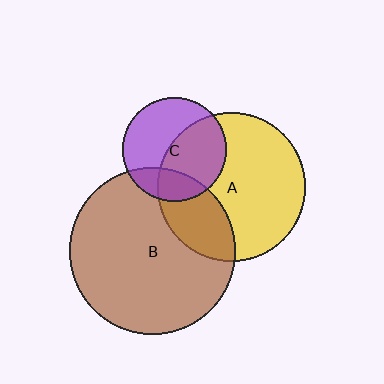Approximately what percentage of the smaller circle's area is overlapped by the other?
Approximately 25%.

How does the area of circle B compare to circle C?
Approximately 2.6 times.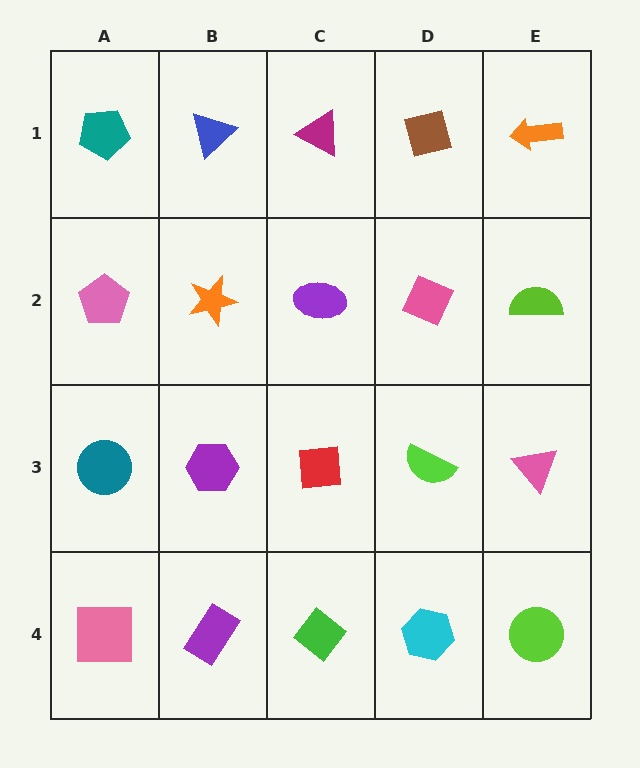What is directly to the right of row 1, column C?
A brown square.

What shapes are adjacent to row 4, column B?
A purple hexagon (row 3, column B), a pink square (row 4, column A), a green diamond (row 4, column C).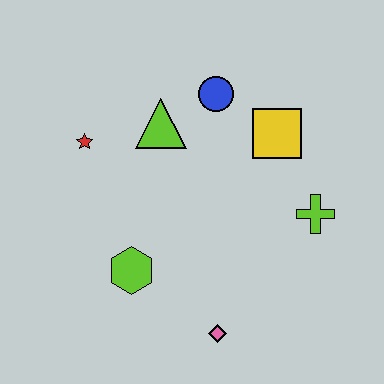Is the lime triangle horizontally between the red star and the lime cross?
Yes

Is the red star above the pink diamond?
Yes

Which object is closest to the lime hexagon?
The pink diamond is closest to the lime hexagon.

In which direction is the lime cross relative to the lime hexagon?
The lime cross is to the right of the lime hexagon.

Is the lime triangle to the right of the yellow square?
No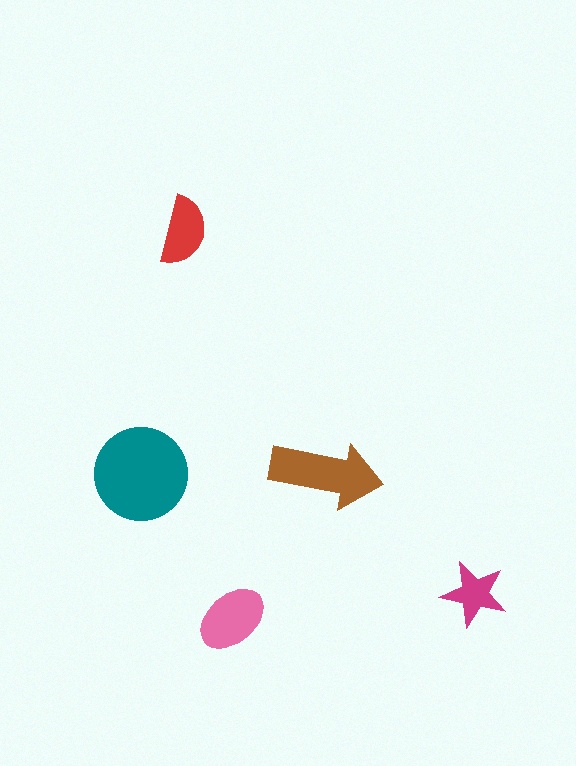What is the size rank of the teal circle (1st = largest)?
1st.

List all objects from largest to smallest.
The teal circle, the brown arrow, the pink ellipse, the red semicircle, the magenta star.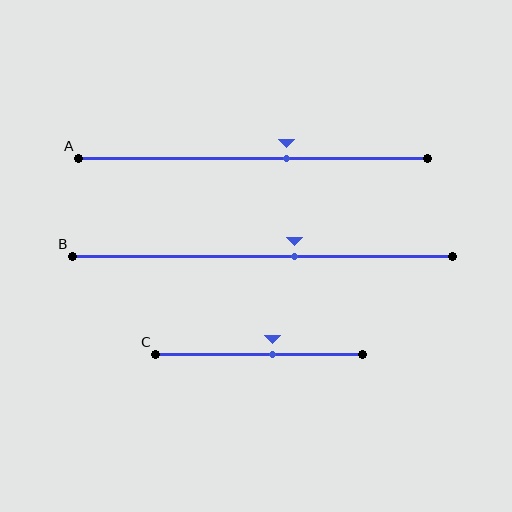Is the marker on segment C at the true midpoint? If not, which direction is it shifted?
No, the marker on segment C is shifted to the right by about 7% of the segment length.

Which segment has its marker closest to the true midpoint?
Segment C has its marker closest to the true midpoint.